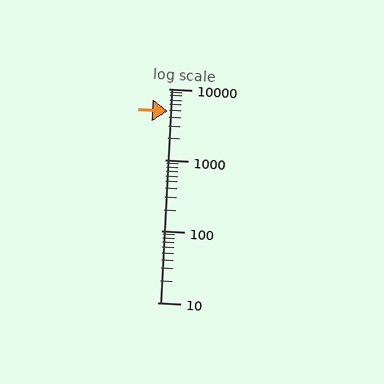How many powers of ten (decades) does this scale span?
The scale spans 3 decades, from 10 to 10000.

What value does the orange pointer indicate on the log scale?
The pointer indicates approximately 4800.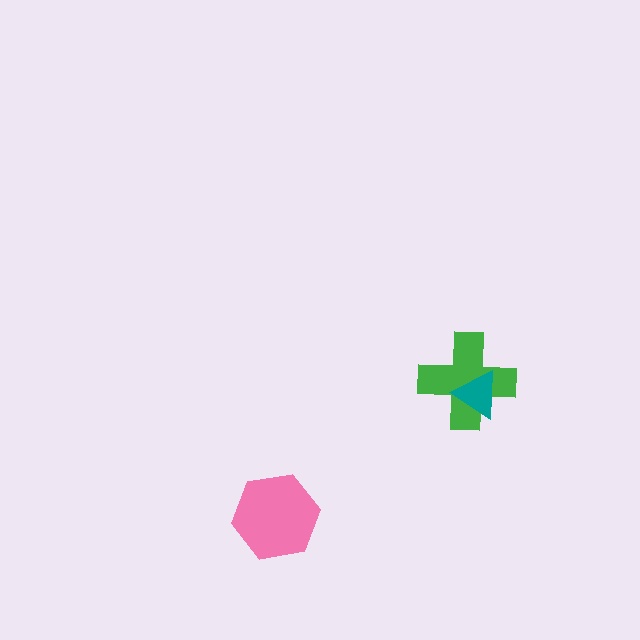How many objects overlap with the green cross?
1 object overlaps with the green cross.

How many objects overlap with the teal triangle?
1 object overlaps with the teal triangle.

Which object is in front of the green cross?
The teal triangle is in front of the green cross.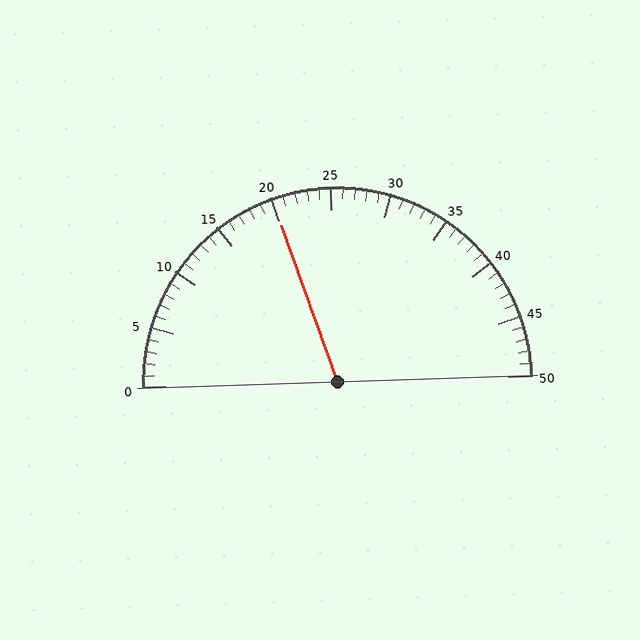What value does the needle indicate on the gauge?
The needle indicates approximately 20.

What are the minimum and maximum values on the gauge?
The gauge ranges from 0 to 50.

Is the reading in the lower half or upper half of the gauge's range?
The reading is in the lower half of the range (0 to 50).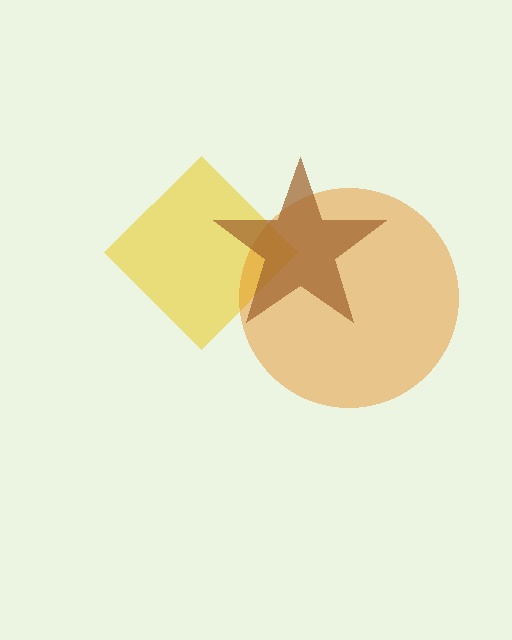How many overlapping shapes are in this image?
There are 3 overlapping shapes in the image.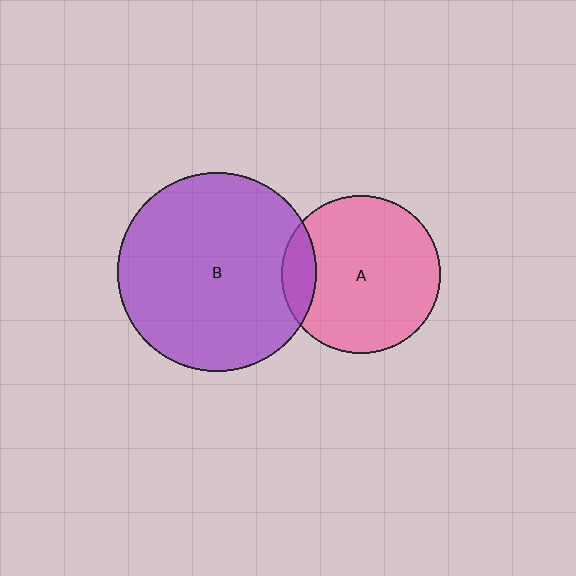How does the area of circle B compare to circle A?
Approximately 1.6 times.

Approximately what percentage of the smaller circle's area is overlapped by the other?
Approximately 15%.